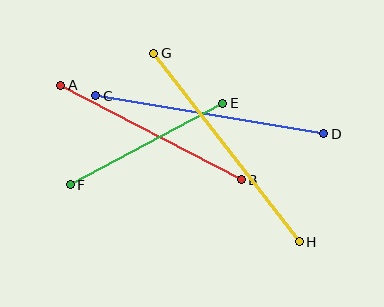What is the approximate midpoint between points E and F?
The midpoint is at approximately (147, 144) pixels.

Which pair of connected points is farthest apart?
Points G and H are farthest apart.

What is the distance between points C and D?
The distance is approximately 231 pixels.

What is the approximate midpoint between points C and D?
The midpoint is at approximately (210, 115) pixels.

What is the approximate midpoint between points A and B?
The midpoint is at approximately (151, 133) pixels.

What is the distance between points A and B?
The distance is approximately 203 pixels.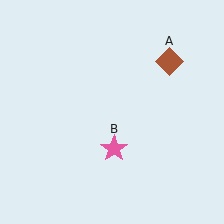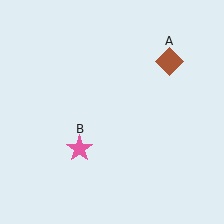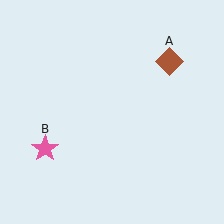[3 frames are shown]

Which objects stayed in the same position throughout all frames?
Brown diamond (object A) remained stationary.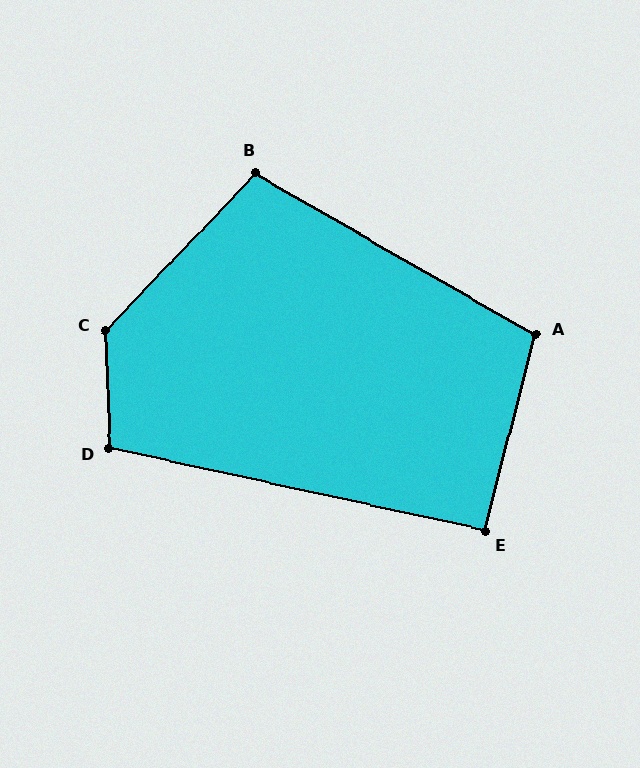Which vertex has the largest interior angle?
C, at approximately 135 degrees.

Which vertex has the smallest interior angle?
E, at approximately 92 degrees.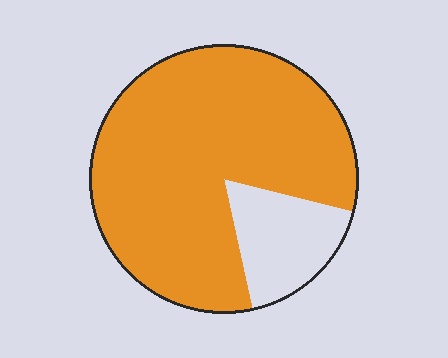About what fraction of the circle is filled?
About five sixths (5/6).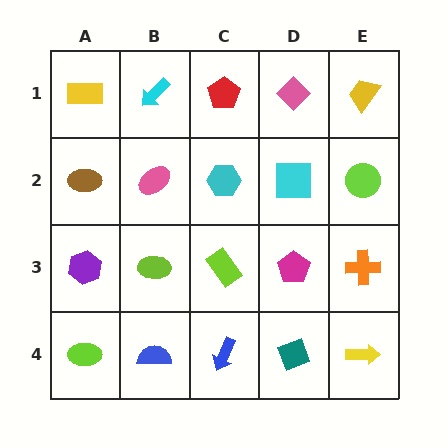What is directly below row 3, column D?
A teal diamond.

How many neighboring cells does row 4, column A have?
2.